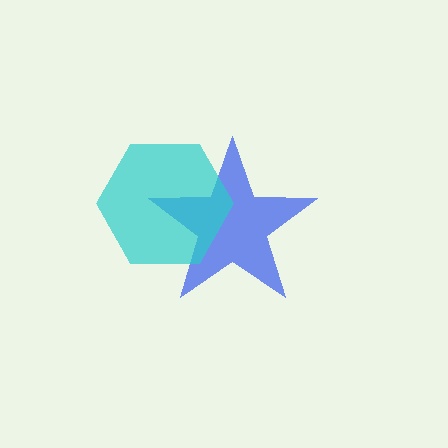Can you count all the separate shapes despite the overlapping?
Yes, there are 2 separate shapes.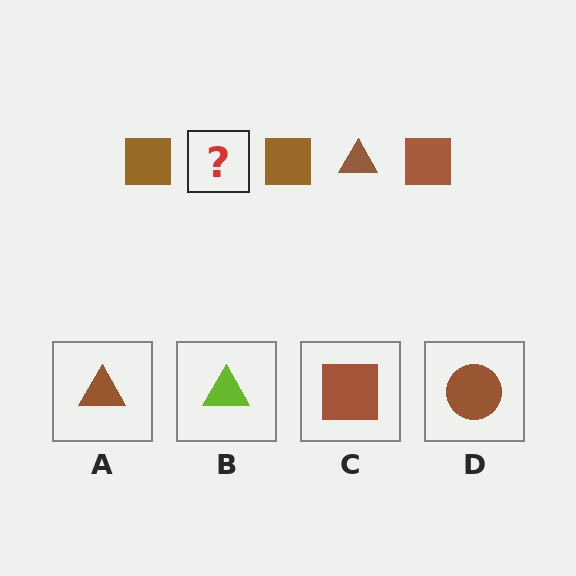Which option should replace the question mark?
Option A.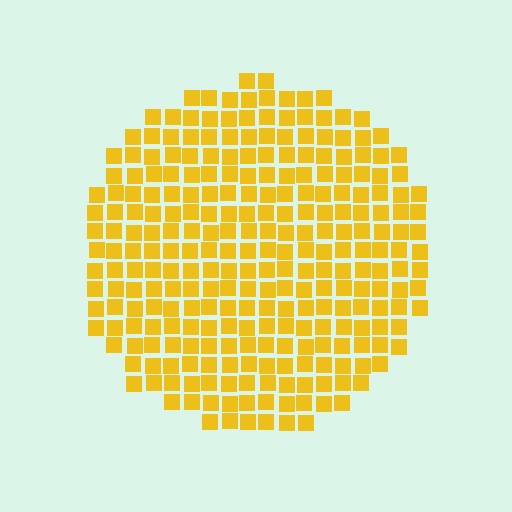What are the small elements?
The small elements are squares.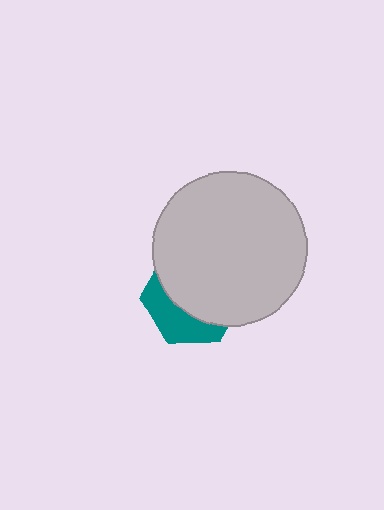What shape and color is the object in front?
The object in front is a light gray circle.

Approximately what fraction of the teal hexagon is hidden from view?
Roughly 66% of the teal hexagon is hidden behind the light gray circle.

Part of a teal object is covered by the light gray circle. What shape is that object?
It is a hexagon.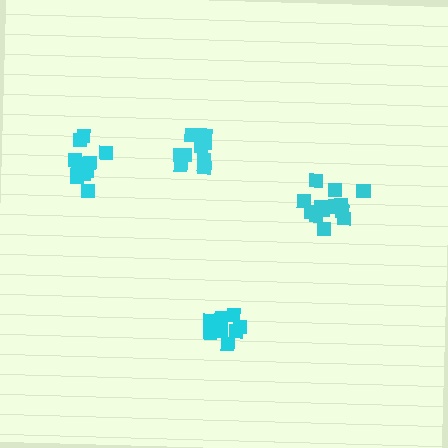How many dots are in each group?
Group 1: 14 dots, Group 2: 11 dots, Group 3: 10 dots, Group 4: 9 dots (44 total).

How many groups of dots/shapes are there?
There are 4 groups.